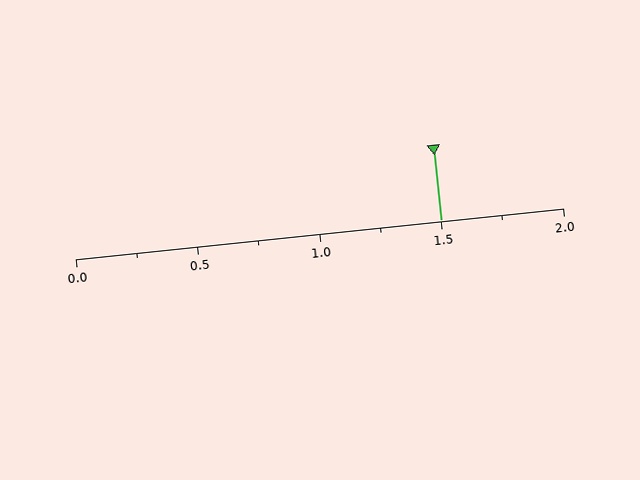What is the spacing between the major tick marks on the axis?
The major ticks are spaced 0.5 apart.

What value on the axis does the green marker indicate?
The marker indicates approximately 1.5.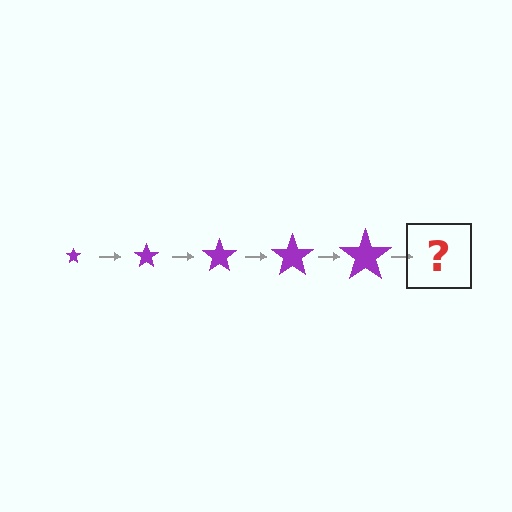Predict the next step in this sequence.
The next step is a purple star, larger than the previous one.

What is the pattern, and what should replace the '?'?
The pattern is that the star gets progressively larger each step. The '?' should be a purple star, larger than the previous one.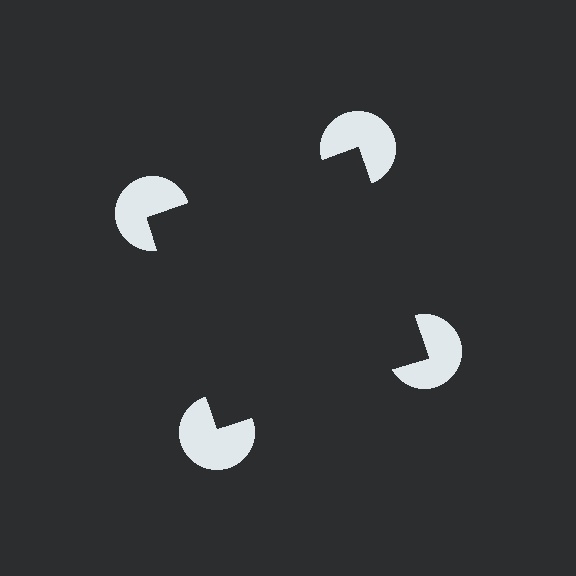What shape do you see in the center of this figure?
An illusory square — its edges are inferred from the aligned wedge cuts in the pac-man discs, not physically drawn.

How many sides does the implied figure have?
4 sides.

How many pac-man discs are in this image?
There are 4 — one at each vertex of the illusory square.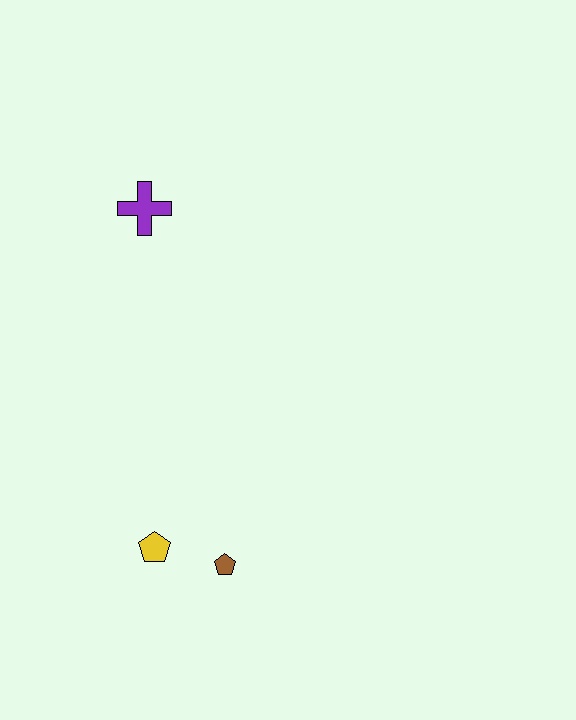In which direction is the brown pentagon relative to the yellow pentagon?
The brown pentagon is to the right of the yellow pentagon.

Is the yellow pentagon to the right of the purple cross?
Yes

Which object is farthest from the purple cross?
The brown pentagon is farthest from the purple cross.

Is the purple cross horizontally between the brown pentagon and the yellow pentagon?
No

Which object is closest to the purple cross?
The yellow pentagon is closest to the purple cross.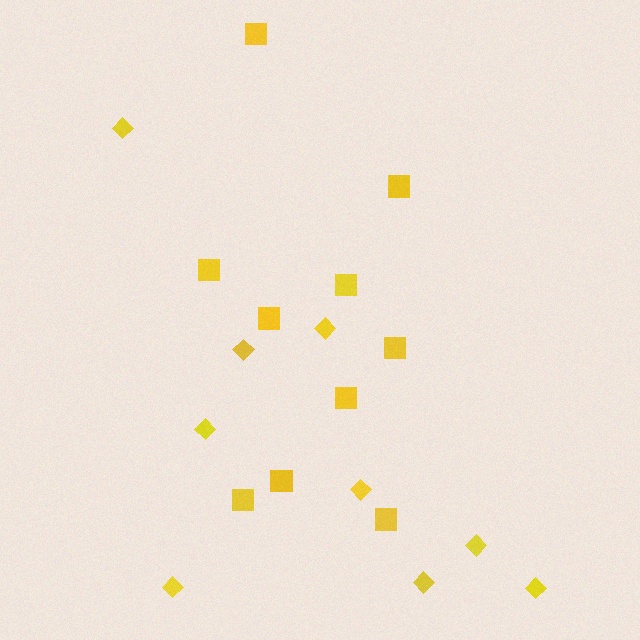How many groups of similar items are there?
There are 2 groups: one group of diamonds (9) and one group of squares (10).